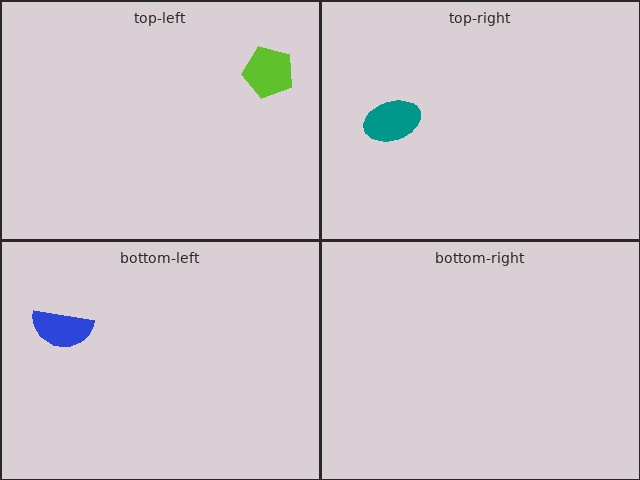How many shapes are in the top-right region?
1.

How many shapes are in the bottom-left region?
1.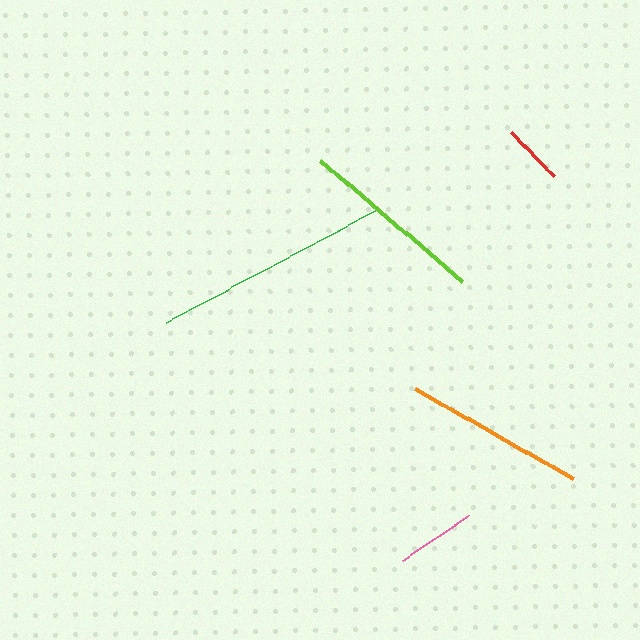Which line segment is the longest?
The green line is the longest at approximately 241 pixels.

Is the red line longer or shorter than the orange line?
The orange line is longer than the red line.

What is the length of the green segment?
The green segment is approximately 241 pixels long.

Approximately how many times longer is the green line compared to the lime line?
The green line is approximately 1.3 times the length of the lime line.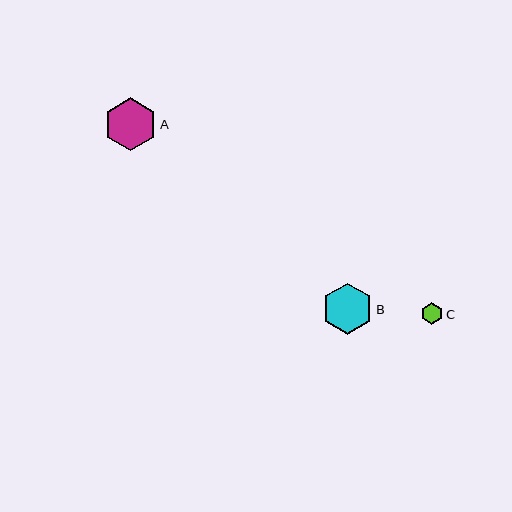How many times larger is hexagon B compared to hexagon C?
Hexagon B is approximately 2.4 times the size of hexagon C.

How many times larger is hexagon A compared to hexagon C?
Hexagon A is approximately 2.5 times the size of hexagon C.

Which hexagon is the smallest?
Hexagon C is the smallest with a size of approximately 21 pixels.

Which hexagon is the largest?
Hexagon A is the largest with a size of approximately 53 pixels.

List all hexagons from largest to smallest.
From largest to smallest: A, B, C.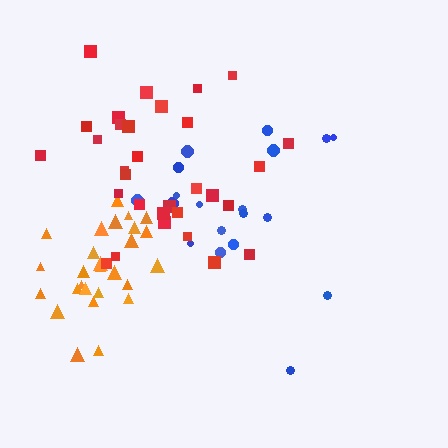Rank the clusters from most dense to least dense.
orange, red, blue.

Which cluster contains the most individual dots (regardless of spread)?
Red (31).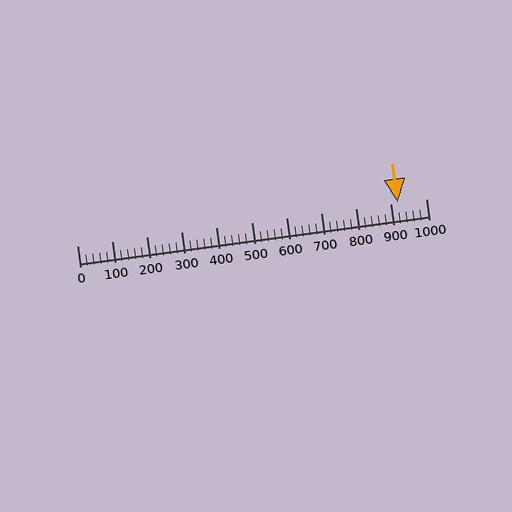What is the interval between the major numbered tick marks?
The major tick marks are spaced 100 units apart.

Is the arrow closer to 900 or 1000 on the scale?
The arrow is closer to 900.